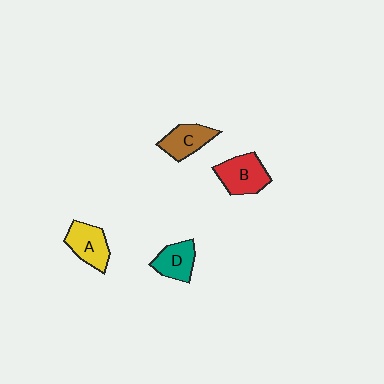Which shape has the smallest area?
Shape D (teal).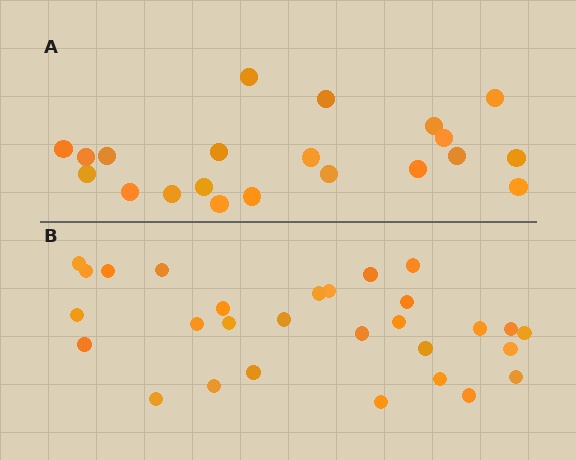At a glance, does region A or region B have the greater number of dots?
Region B (the bottom region) has more dots.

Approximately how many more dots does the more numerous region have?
Region B has roughly 8 or so more dots than region A.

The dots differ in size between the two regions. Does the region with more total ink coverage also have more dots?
No. Region A has more total ink coverage because its dots are larger, but region B actually contains more individual dots. Total area can be misleading — the number of items is what matters here.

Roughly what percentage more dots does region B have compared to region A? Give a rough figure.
About 40% more.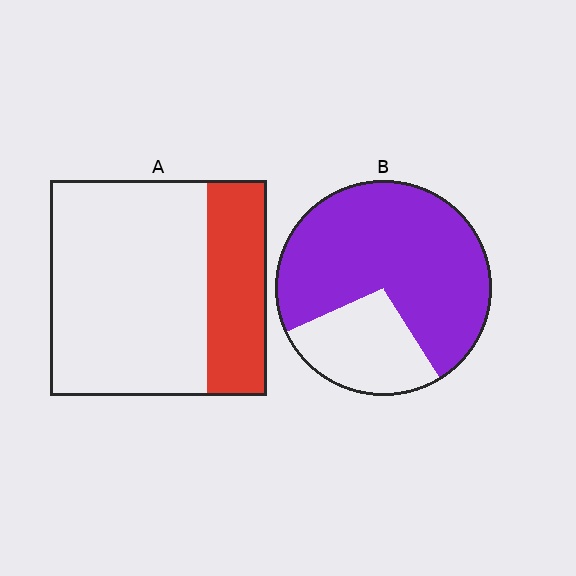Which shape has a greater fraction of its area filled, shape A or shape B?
Shape B.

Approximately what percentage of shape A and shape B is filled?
A is approximately 30% and B is approximately 75%.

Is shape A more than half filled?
No.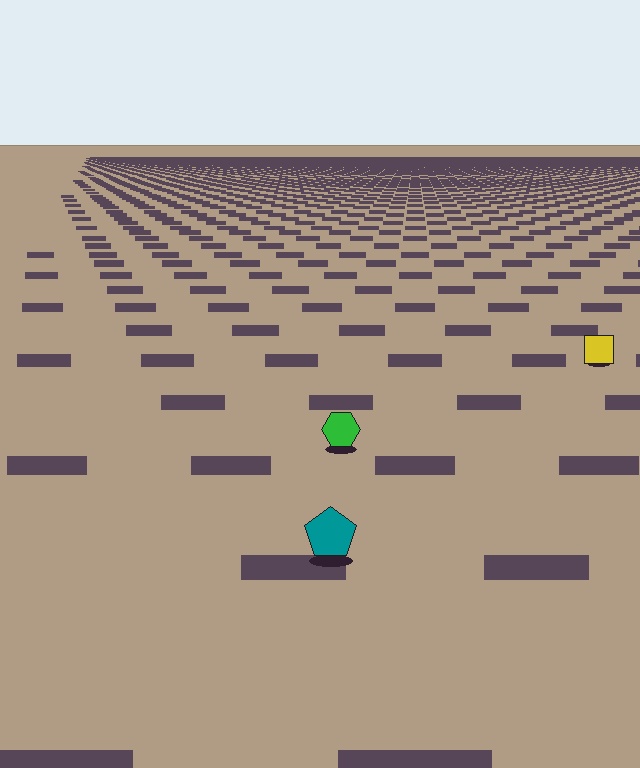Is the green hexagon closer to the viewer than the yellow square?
Yes. The green hexagon is closer — you can tell from the texture gradient: the ground texture is coarser near it.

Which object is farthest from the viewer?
The yellow square is farthest from the viewer. It appears smaller and the ground texture around it is denser.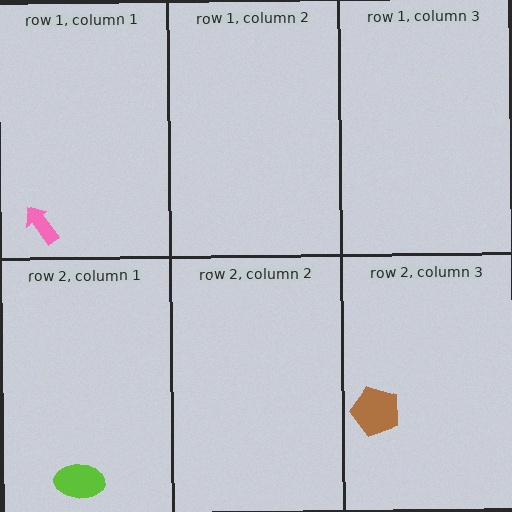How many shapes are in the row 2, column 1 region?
1.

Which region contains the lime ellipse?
The row 2, column 1 region.